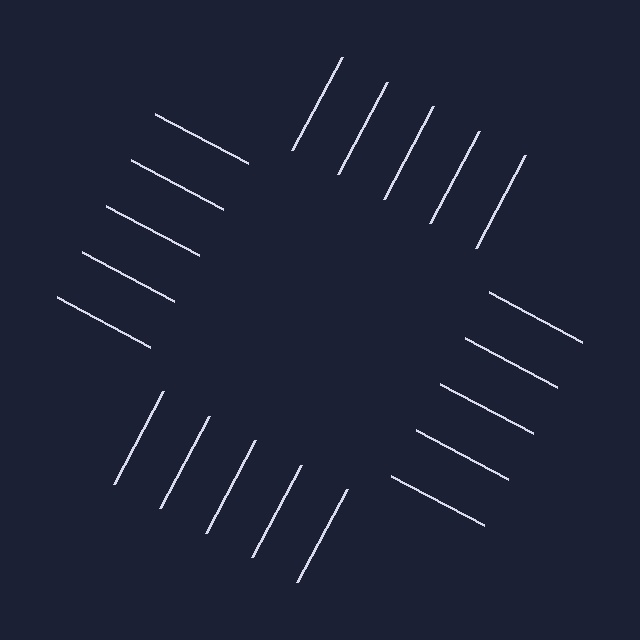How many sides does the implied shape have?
4 sides — the line-ends trace a square.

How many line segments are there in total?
20 — 5 along each of the 4 edges.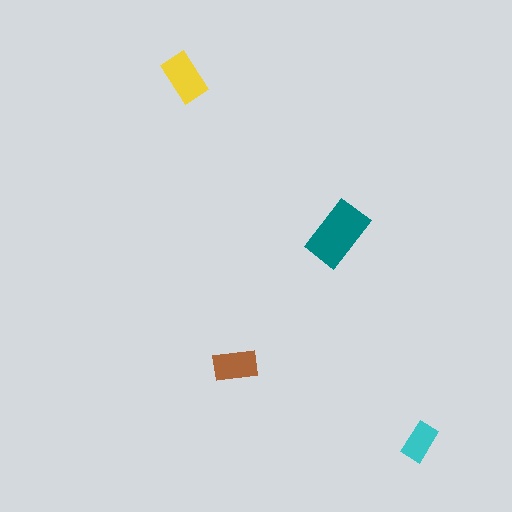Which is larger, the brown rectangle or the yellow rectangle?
The yellow one.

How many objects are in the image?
There are 4 objects in the image.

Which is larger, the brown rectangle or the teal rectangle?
The teal one.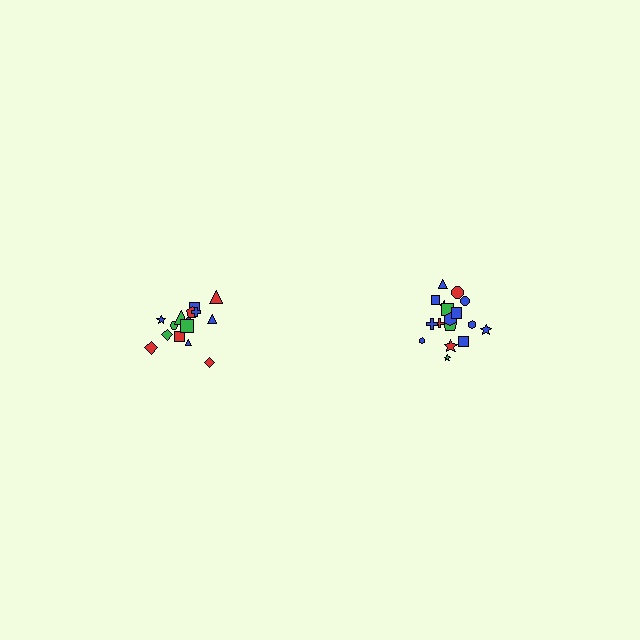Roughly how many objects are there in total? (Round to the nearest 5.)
Roughly 35 objects in total.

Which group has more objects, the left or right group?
The right group.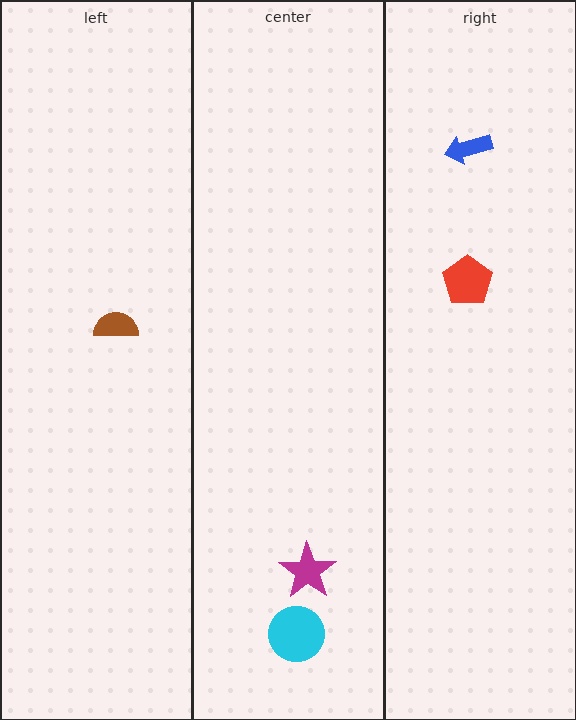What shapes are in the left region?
The brown semicircle.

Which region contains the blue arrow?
The right region.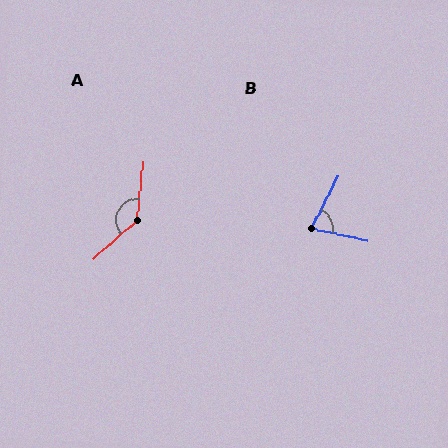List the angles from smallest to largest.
B (74°), A (137°).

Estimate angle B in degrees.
Approximately 74 degrees.